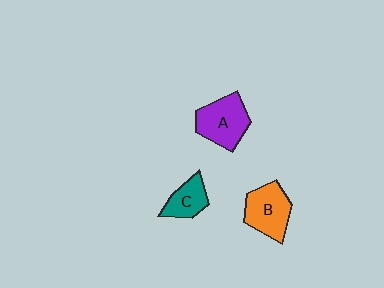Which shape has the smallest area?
Shape C (teal).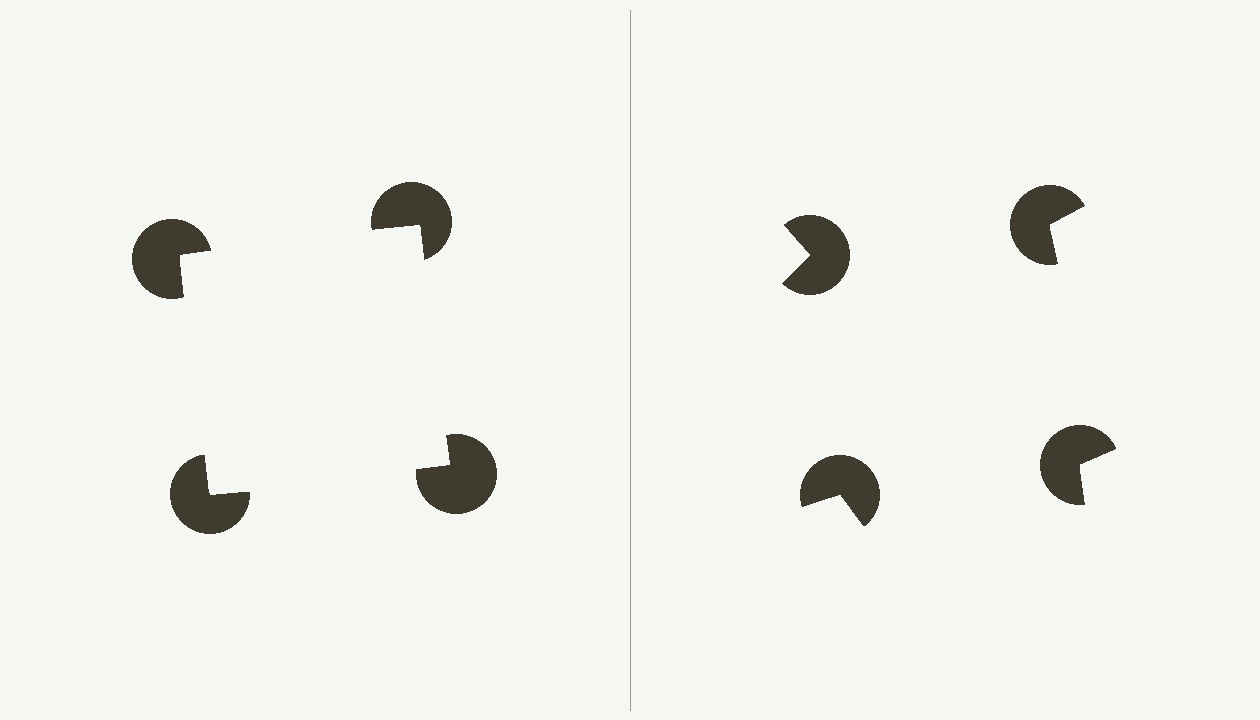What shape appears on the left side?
An illusory square.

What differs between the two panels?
The pac-man discs are positioned identically on both sides; only the wedge orientations differ. On the left they align to a square; on the right they are misaligned.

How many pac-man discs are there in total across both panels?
8 — 4 on each side.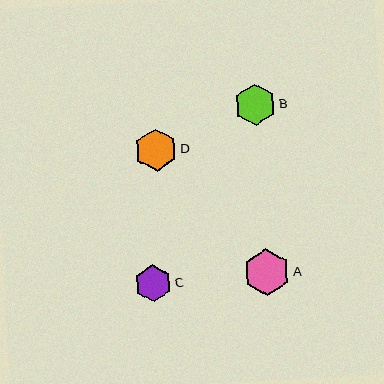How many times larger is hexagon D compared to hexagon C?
Hexagon D is approximately 1.1 times the size of hexagon C.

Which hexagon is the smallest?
Hexagon C is the smallest with a size of approximately 37 pixels.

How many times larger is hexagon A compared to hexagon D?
Hexagon A is approximately 1.1 times the size of hexagon D.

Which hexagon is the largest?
Hexagon A is the largest with a size of approximately 46 pixels.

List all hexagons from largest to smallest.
From largest to smallest: A, D, B, C.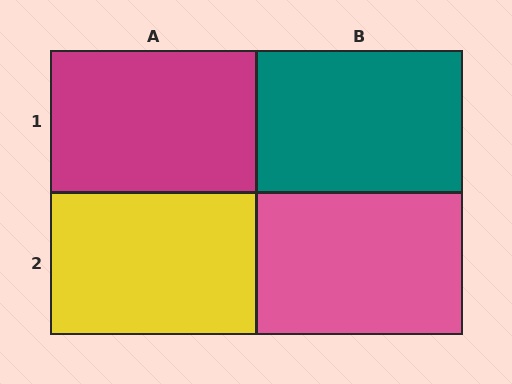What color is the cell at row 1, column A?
Magenta.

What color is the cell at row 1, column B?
Teal.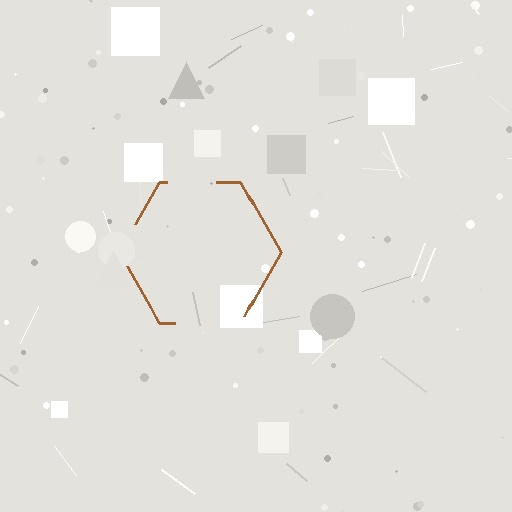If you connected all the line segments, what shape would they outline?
They would outline a hexagon.